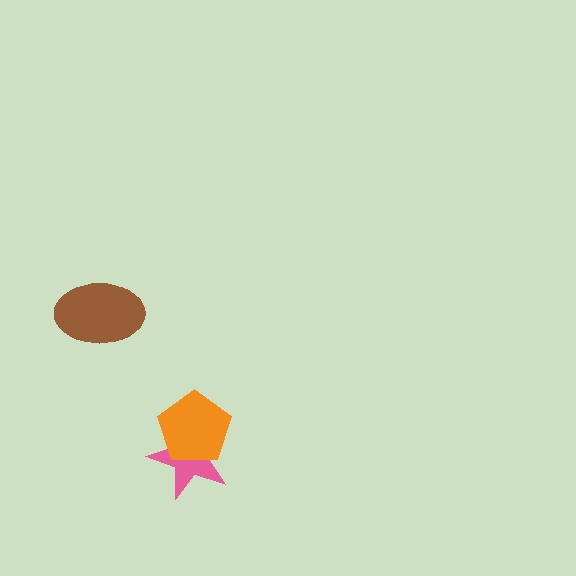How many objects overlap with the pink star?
1 object overlaps with the pink star.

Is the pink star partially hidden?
Yes, it is partially covered by another shape.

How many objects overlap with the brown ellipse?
0 objects overlap with the brown ellipse.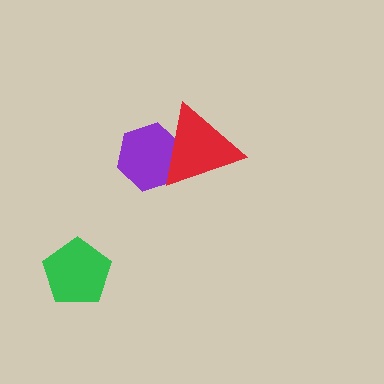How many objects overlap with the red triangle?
1 object overlaps with the red triangle.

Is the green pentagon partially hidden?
No, no other shape covers it.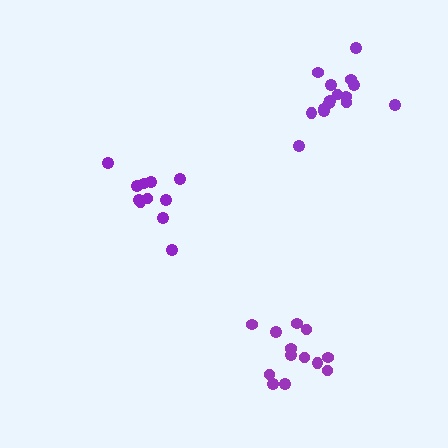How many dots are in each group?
Group 1: 15 dots, Group 2: 13 dots, Group 3: 11 dots (39 total).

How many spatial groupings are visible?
There are 3 spatial groupings.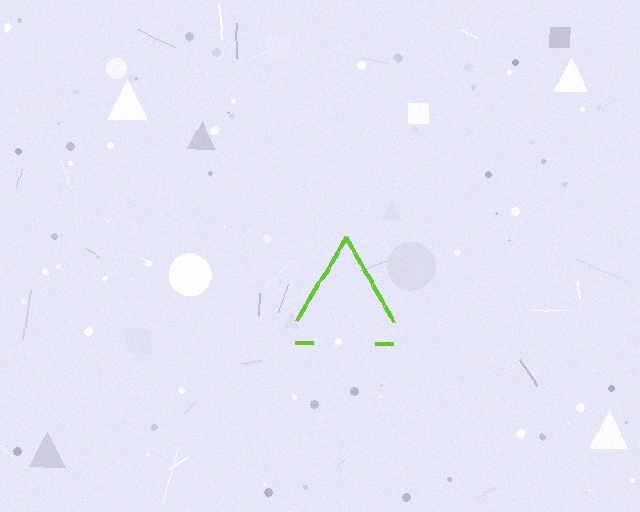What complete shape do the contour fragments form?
The contour fragments form a triangle.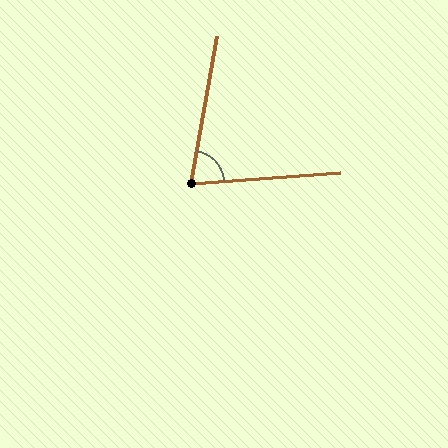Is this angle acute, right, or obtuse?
It is acute.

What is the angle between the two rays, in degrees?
Approximately 76 degrees.